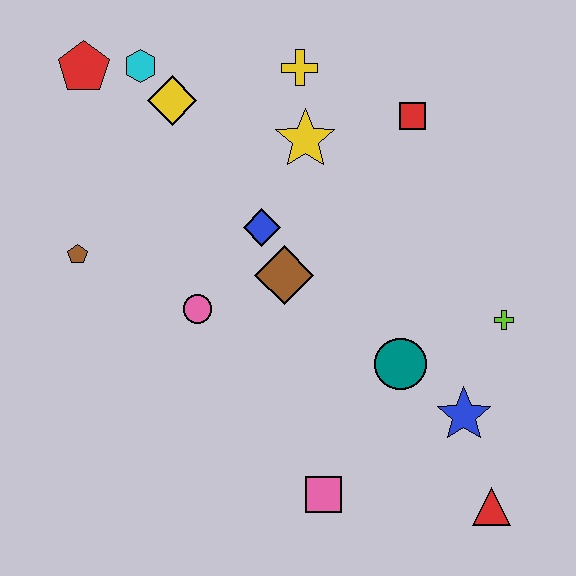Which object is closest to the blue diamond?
The brown diamond is closest to the blue diamond.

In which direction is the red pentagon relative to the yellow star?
The red pentagon is to the left of the yellow star.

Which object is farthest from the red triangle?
The red pentagon is farthest from the red triangle.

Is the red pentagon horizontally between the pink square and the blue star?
No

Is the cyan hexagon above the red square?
Yes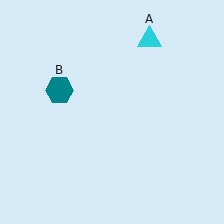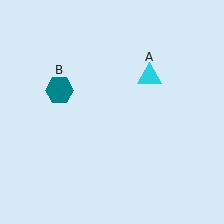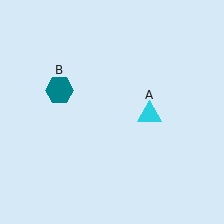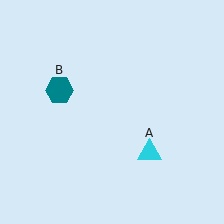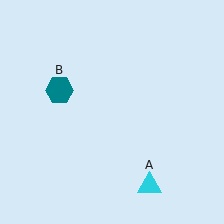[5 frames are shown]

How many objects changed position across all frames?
1 object changed position: cyan triangle (object A).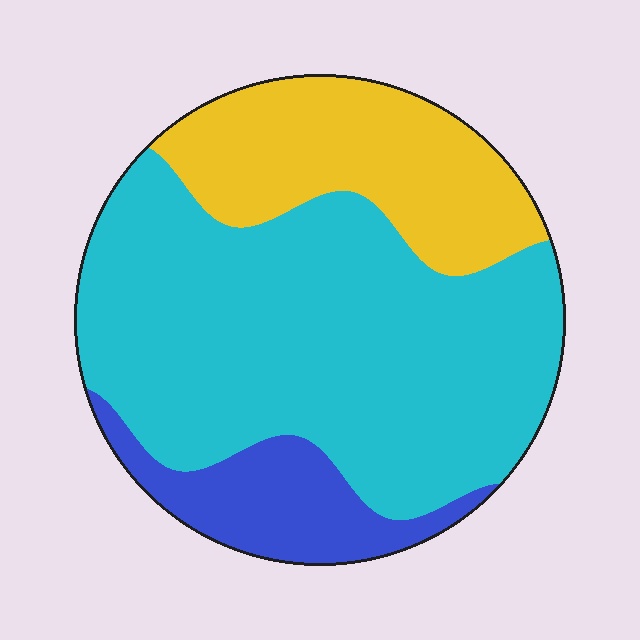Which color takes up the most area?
Cyan, at roughly 60%.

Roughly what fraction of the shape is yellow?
Yellow covers 25% of the shape.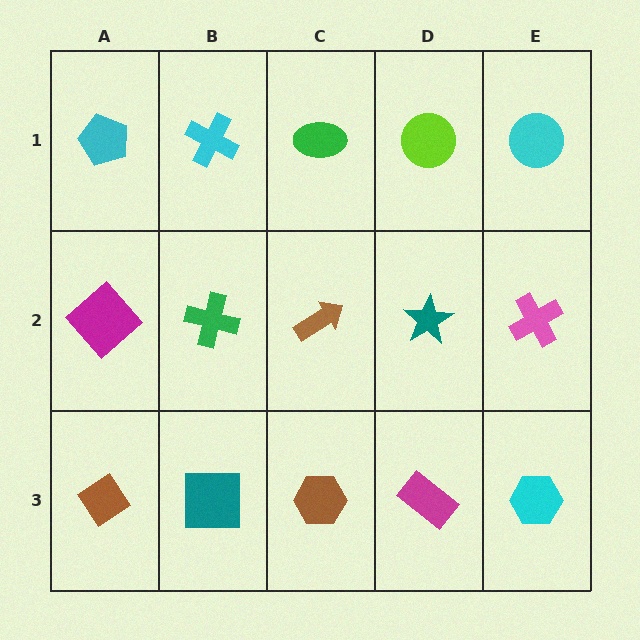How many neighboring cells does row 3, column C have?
3.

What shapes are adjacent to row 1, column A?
A magenta diamond (row 2, column A), a cyan cross (row 1, column B).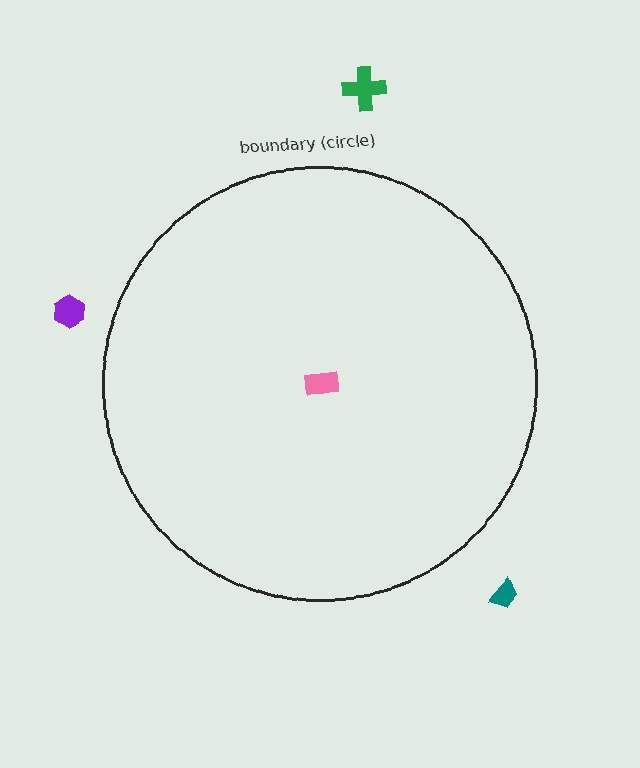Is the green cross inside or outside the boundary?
Outside.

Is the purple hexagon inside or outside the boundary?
Outside.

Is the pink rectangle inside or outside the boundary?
Inside.